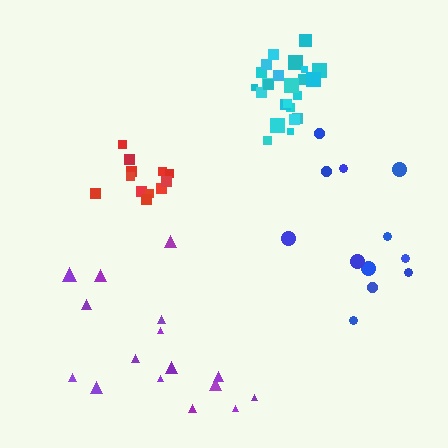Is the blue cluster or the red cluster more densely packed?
Red.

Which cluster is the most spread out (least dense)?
Blue.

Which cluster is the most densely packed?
Cyan.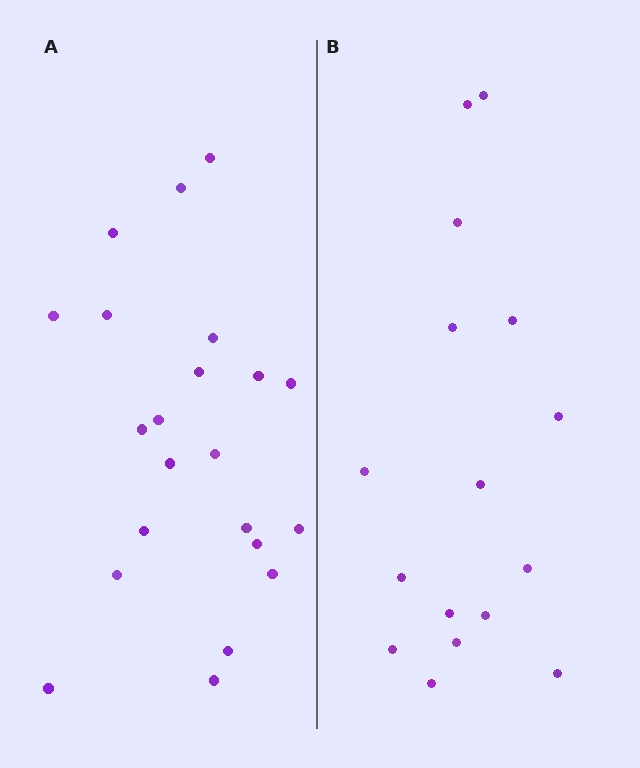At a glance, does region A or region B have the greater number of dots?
Region A (the left region) has more dots.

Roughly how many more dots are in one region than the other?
Region A has about 6 more dots than region B.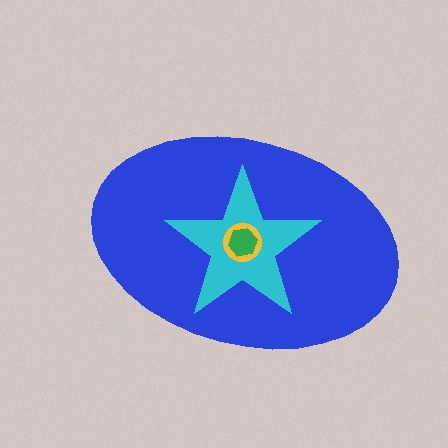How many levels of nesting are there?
4.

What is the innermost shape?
The green hexagon.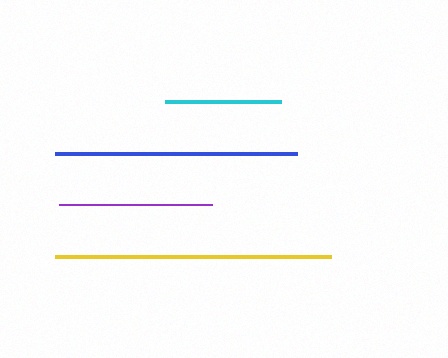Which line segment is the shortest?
The cyan line is the shortest at approximately 116 pixels.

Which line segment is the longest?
The yellow line is the longest at approximately 276 pixels.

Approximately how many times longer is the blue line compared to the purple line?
The blue line is approximately 1.6 times the length of the purple line.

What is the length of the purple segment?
The purple segment is approximately 154 pixels long.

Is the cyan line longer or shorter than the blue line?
The blue line is longer than the cyan line.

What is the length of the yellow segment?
The yellow segment is approximately 276 pixels long.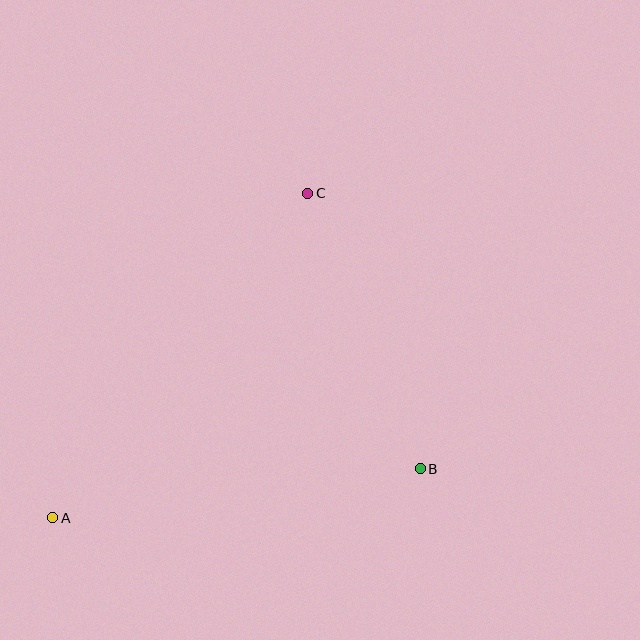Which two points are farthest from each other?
Points A and C are farthest from each other.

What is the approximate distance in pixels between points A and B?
The distance between A and B is approximately 371 pixels.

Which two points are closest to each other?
Points B and C are closest to each other.